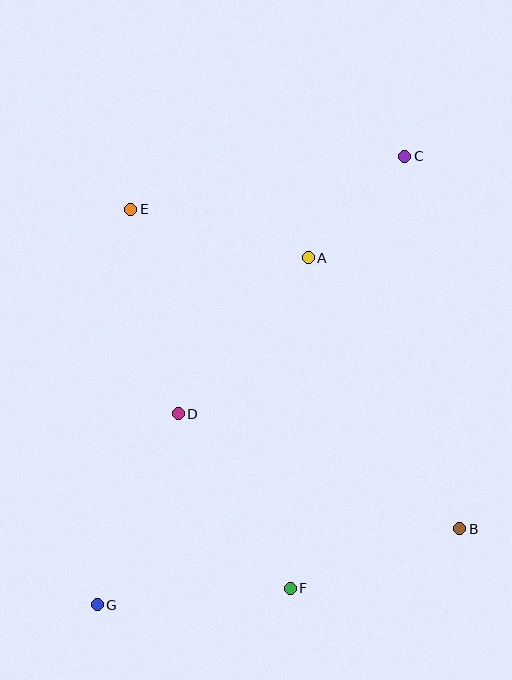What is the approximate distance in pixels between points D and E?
The distance between D and E is approximately 210 pixels.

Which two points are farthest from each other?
Points C and G are farthest from each other.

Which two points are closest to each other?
Points A and C are closest to each other.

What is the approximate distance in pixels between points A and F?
The distance between A and F is approximately 331 pixels.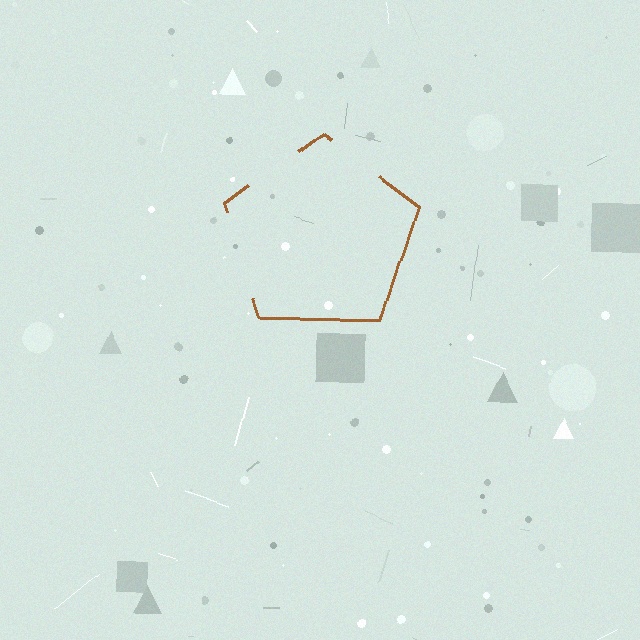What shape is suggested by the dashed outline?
The dashed outline suggests a pentagon.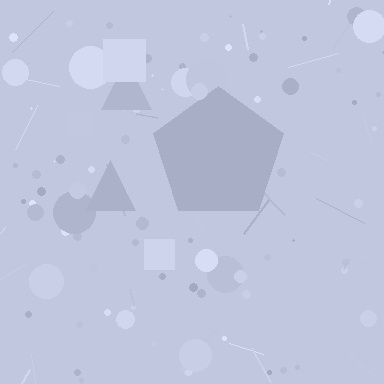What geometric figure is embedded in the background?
A pentagon is embedded in the background.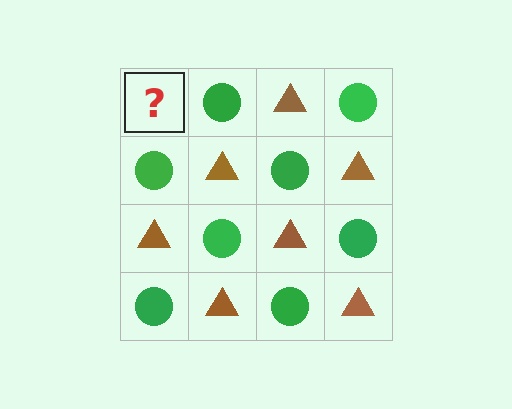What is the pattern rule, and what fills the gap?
The rule is that it alternates brown triangle and green circle in a checkerboard pattern. The gap should be filled with a brown triangle.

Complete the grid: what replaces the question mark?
The question mark should be replaced with a brown triangle.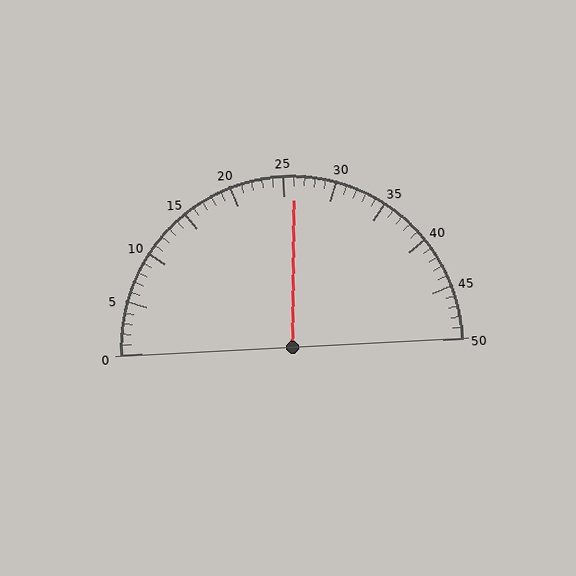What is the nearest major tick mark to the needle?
The nearest major tick mark is 25.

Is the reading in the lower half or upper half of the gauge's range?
The reading is in the upper half of the range (0 to 50).